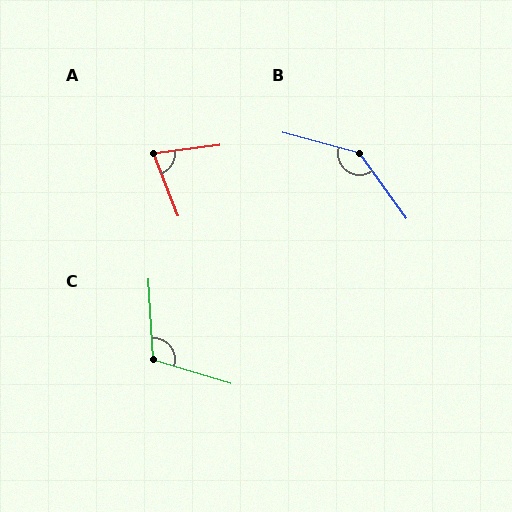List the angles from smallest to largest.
A (76°), C (110°), B (141°).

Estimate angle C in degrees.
Approximately 110 degrees.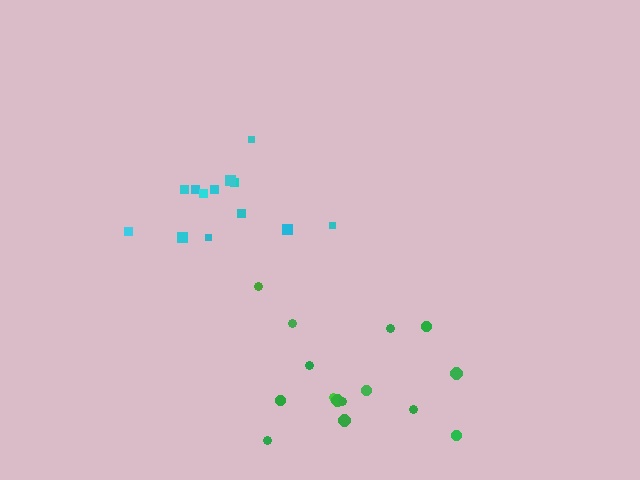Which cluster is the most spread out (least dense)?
Green.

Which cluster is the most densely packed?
Cyan.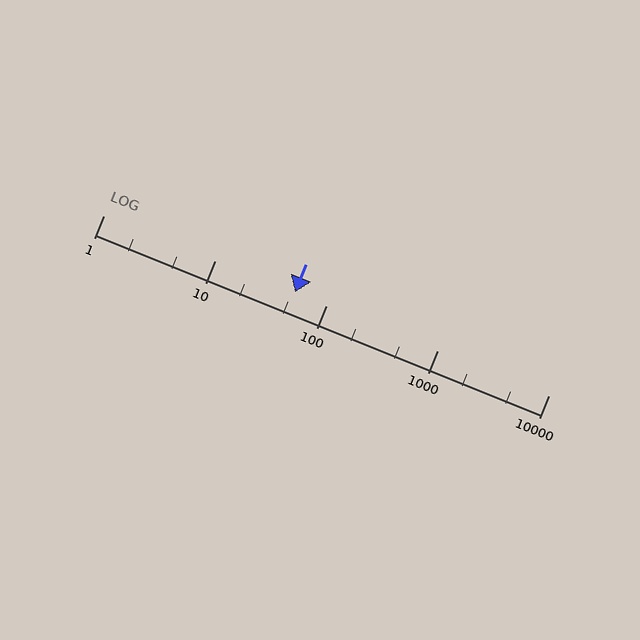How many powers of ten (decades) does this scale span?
The scale spans 4 decades, from 1 to 10000.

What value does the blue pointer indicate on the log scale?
The pointer indicates approximately 53.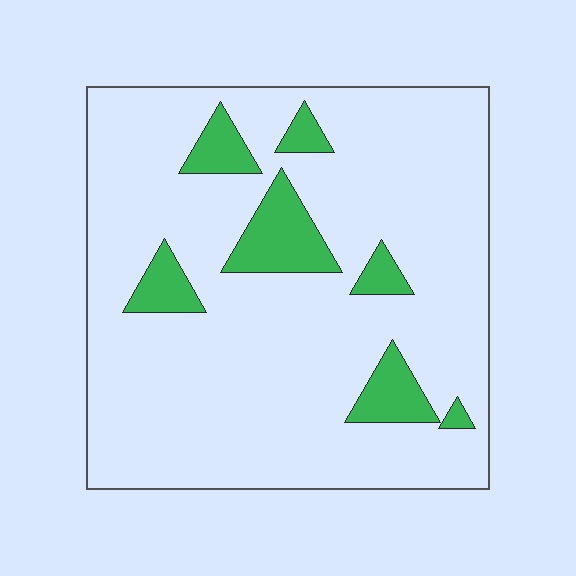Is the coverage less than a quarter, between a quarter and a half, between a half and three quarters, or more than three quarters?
Less than a quarter.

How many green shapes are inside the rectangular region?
7.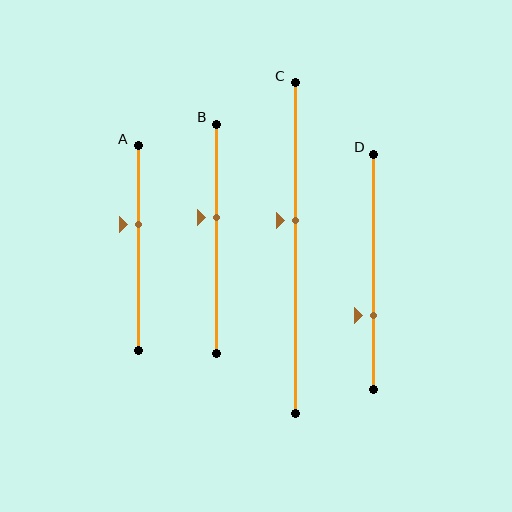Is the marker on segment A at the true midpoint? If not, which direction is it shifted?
No, the marker on segment A is shifted upward by about 12% of the segment length.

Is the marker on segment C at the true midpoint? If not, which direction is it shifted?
No, the marker on segment C is shifted upward by about 8% of the segment length.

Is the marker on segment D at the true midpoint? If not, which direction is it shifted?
No, the marker on segment D is shifted downward by about 19% of the segment length.